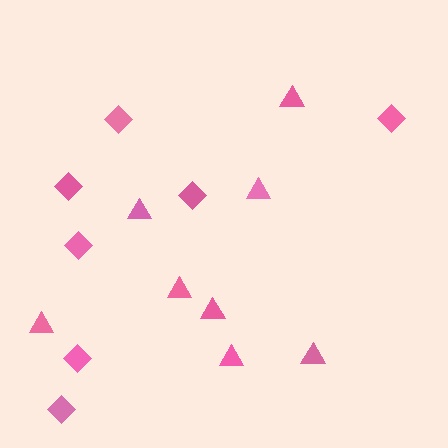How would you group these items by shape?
There are 2 groups: one group of diamonds (7) and one group of triangles (8).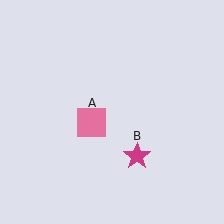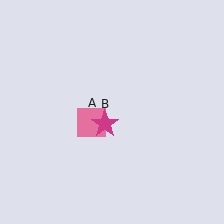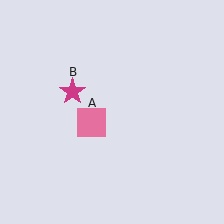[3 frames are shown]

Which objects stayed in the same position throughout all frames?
Pink square (object A) remained stationary.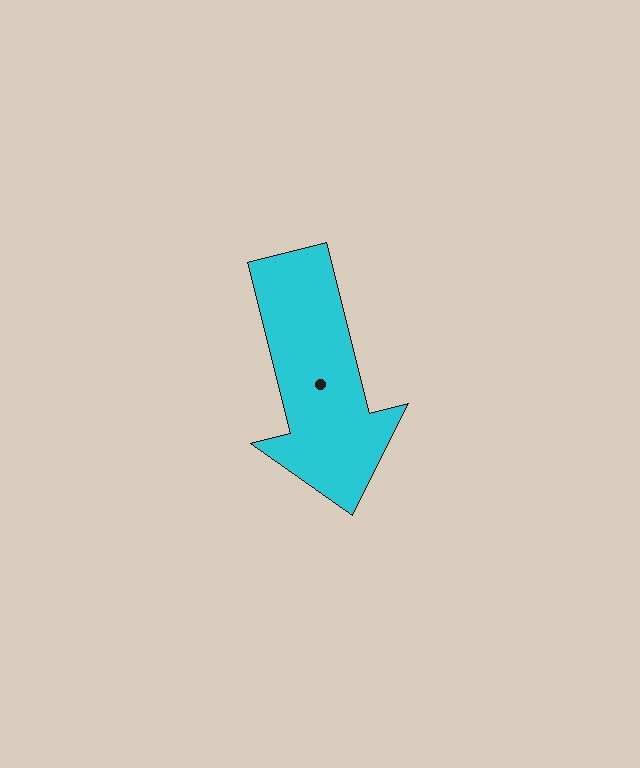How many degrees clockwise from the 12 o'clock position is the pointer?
Approximately 166 degrees.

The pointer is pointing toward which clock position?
Roughly 6 o'clock.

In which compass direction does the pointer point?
South.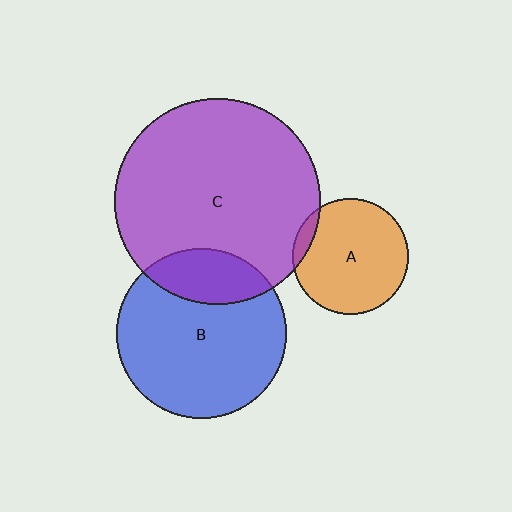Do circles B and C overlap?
Yes.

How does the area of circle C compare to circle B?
Approximately 1.5 times.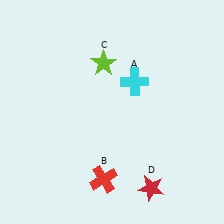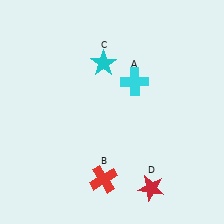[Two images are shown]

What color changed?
The star (C) changed from lime in Image 1 to cyan in Image 2.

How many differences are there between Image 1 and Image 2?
There is 1 difference between the two images.